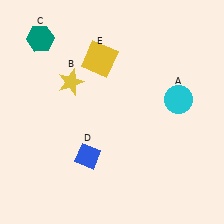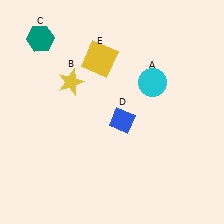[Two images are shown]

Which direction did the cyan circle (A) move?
The cyan circle (A) moved left.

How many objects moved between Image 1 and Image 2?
2 objects moved between the two images.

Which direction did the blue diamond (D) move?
The blue diamond (D) moved up.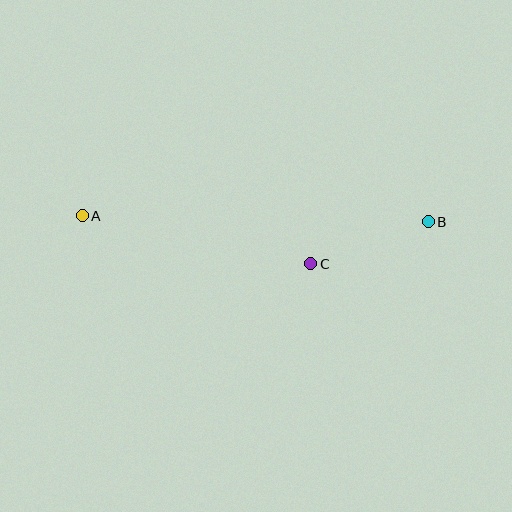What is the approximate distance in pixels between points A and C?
The distance between A and C is approximately 233 pixels.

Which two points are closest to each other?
Points B and C are closest to each other.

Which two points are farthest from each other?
Points A and B are farthest from each other.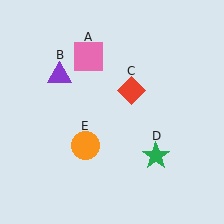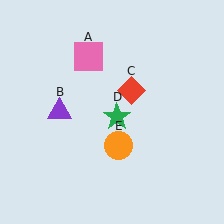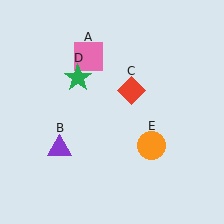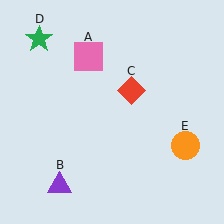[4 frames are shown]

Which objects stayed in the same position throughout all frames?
Pink square (object A) and red diamond (object C) remained stationary.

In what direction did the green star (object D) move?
The green star (object D) moved up and to the left.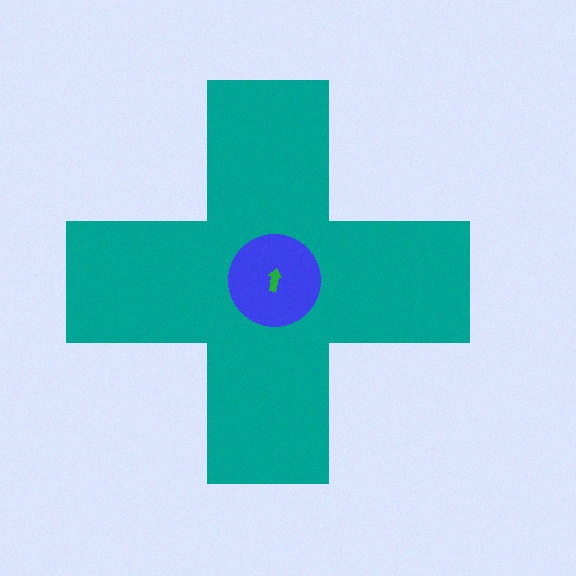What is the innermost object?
The green arrow.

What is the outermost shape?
The teal cross.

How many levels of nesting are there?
3.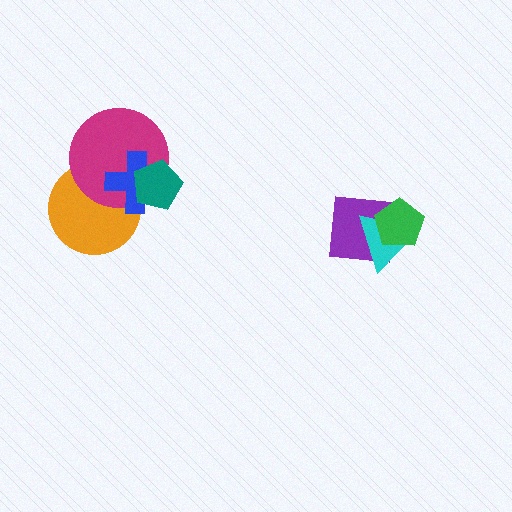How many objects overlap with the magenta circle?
3 objects overlap with the magenta circle.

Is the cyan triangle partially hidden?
Yes, it is partially covered by another shape.